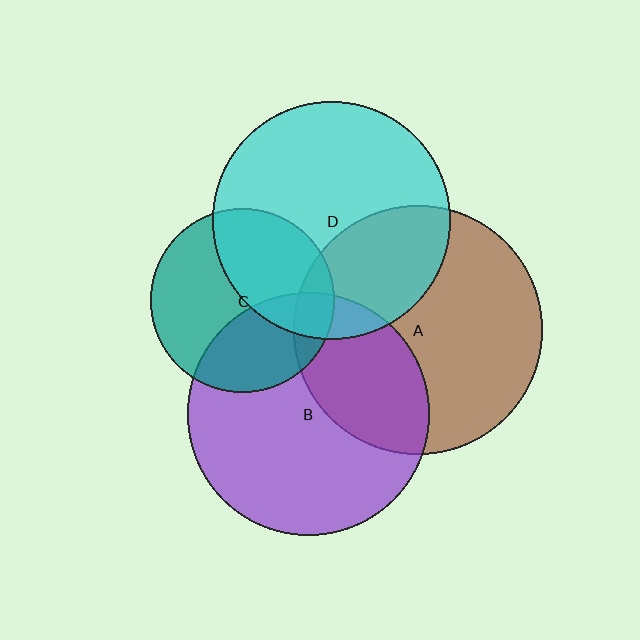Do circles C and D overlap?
Yes.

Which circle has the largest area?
Circle A (brown).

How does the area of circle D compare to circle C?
Approximately 1.7 times.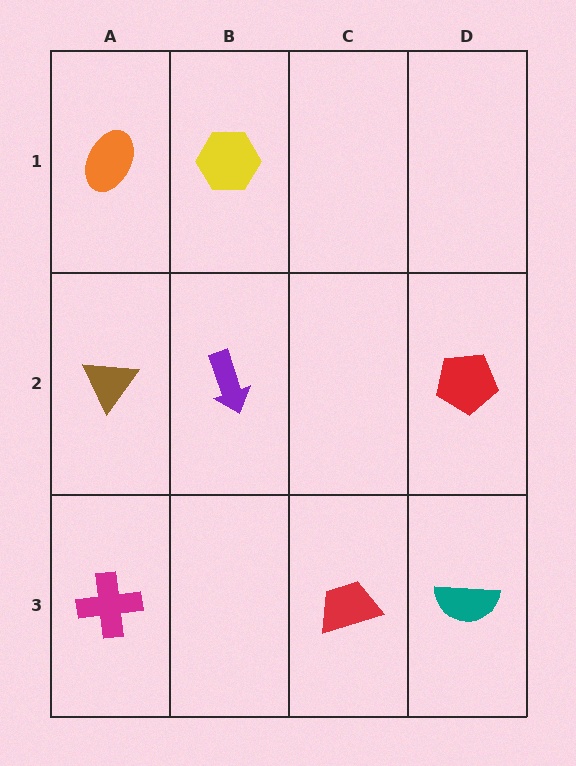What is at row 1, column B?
A yellow hexagon.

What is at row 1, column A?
An orange ellipse.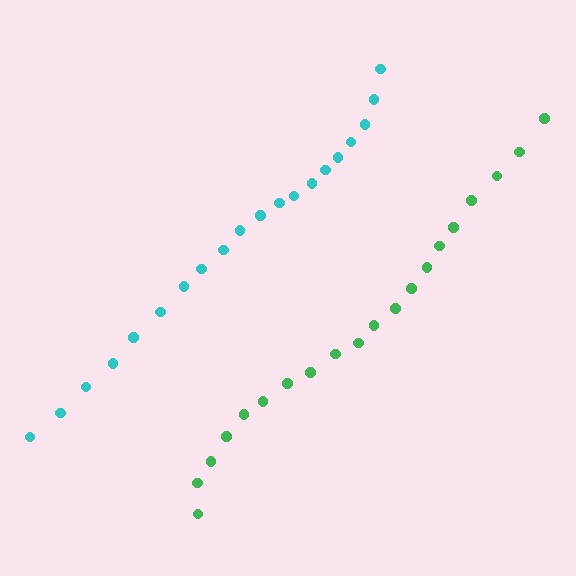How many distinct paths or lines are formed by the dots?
There are 2 distinct paths.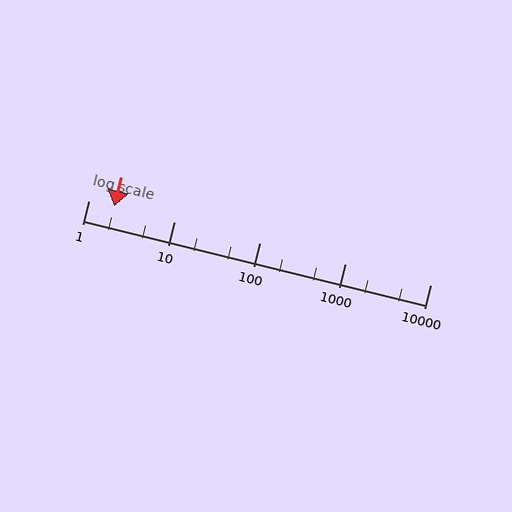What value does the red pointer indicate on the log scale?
The pointer indicates approximately 2.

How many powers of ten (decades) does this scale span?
The scale spans 4 decades, from 1 to 10000.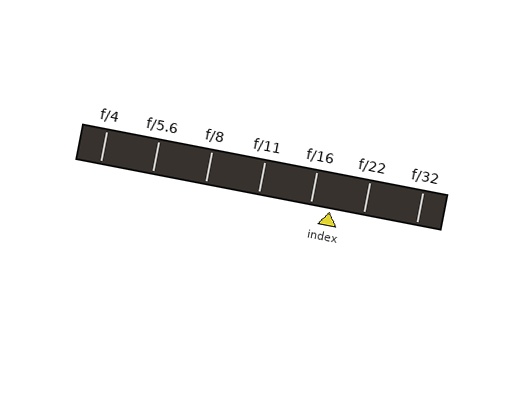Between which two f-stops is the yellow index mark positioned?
The index mark is between f/16 and f/22.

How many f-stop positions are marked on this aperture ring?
There are 7 f-stop positions marked.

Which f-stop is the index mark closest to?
The index mark is closest to f/16.